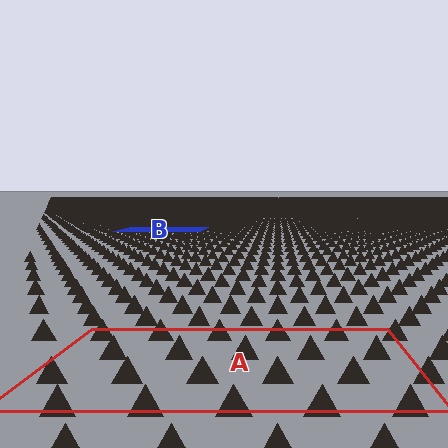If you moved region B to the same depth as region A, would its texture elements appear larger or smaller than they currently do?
They would appear larger. At a closer depth, the same texture elements are projected at a bigger on-screen size.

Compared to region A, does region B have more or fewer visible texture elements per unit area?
Region B has more texture elements per unit area — they are packed more densely because it is farther away.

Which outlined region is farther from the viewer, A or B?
Region B is farther from the viewer — the texture elements inside it appear smaller and more densely packed.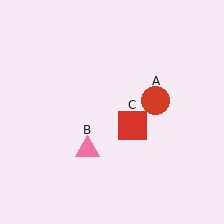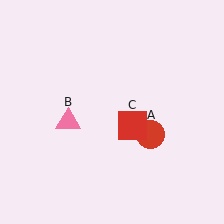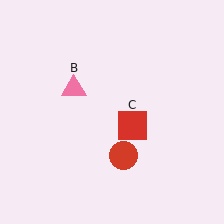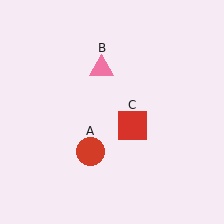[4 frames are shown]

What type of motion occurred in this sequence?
The red circle (object A), pink triangle (object B) rotated clockwise around the center of the scene.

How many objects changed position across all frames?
2 objects changed position: red circle (object A), pink triangle (object B).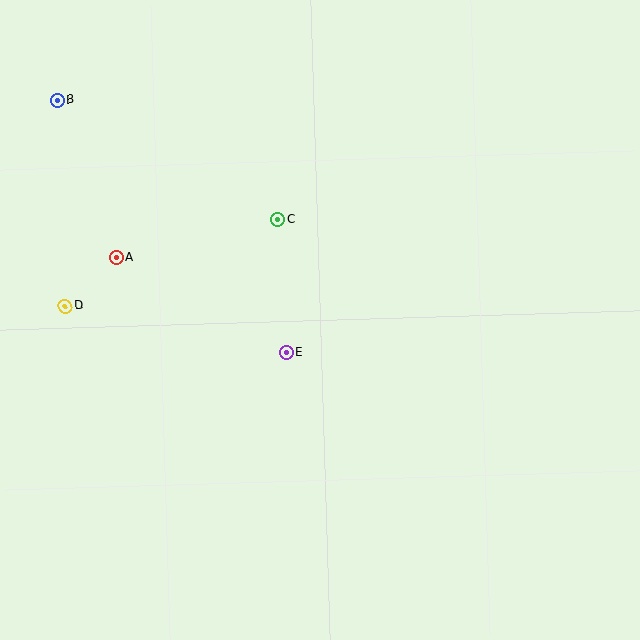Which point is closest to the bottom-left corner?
Point D is closest to the bottom-left corner.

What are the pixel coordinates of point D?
Point D is at (65, 306).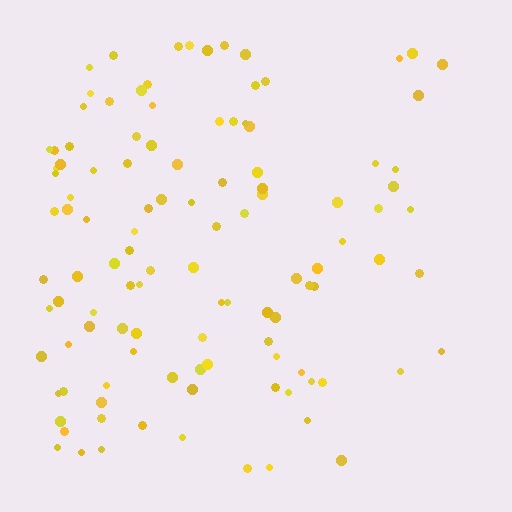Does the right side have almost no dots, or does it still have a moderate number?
Still a moderate number, just noticeably fewer than the left.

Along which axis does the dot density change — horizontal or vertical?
Horizontal.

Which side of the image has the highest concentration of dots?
The left.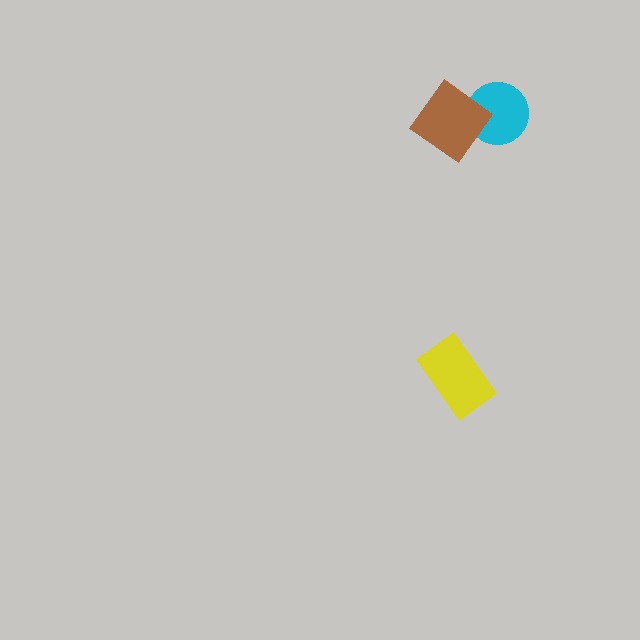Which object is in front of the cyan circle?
The brown diamond is in front of the cyan circle.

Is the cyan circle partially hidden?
Yes, it is partially covered by another shape.